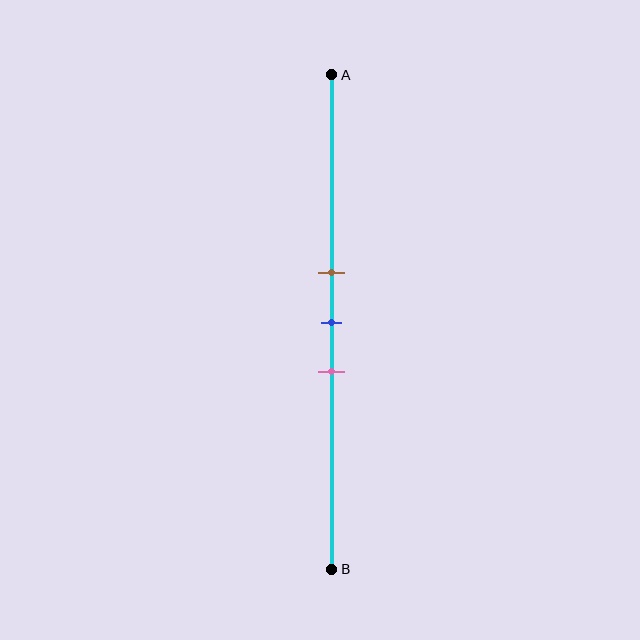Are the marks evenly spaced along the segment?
Yes, the marks are approximately evenly spaced.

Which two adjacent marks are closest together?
The brown and blue marks are the closest adjacent pair.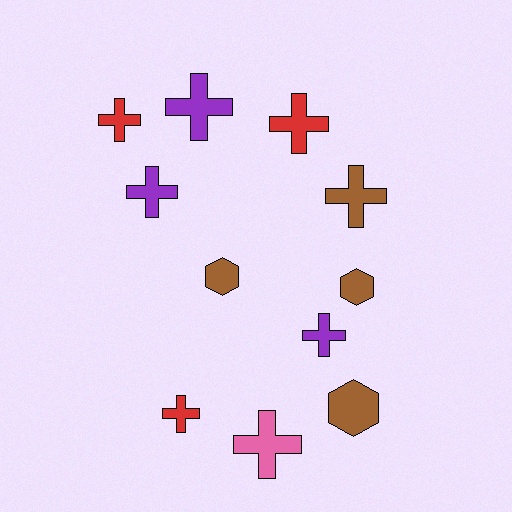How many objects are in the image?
There are 11 objects.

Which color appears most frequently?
Brown, with 4 objects.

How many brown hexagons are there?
There are 3 brown hexagons.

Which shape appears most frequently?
Cross, with 8 objects.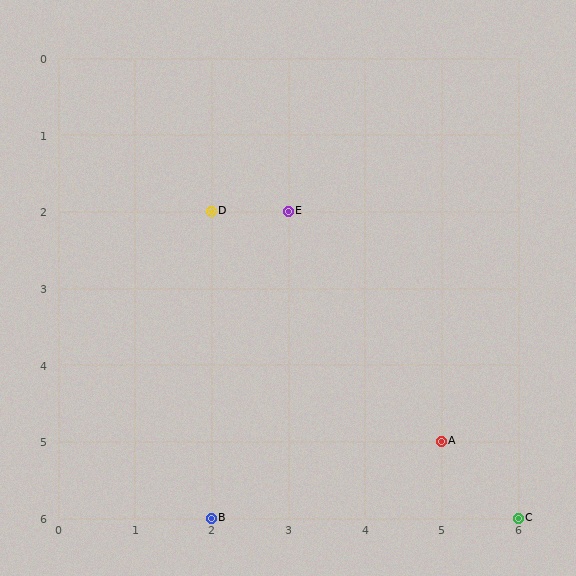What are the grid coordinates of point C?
Point C is at grid coordinates (6, 6).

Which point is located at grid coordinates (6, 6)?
Point C is at (6, 6).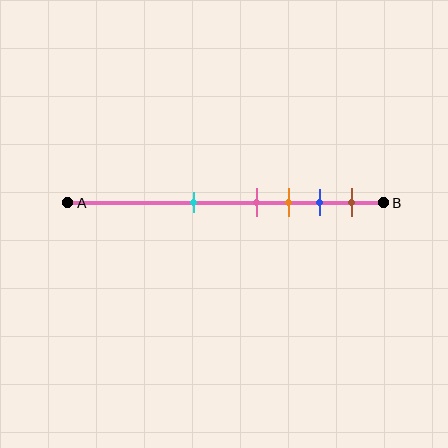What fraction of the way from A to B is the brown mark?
The brown mark is approximately 90% (0.9) of the way from A to B.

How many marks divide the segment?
There are 5 marks dividing the segment.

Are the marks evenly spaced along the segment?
No, the marks are not evenly spaced.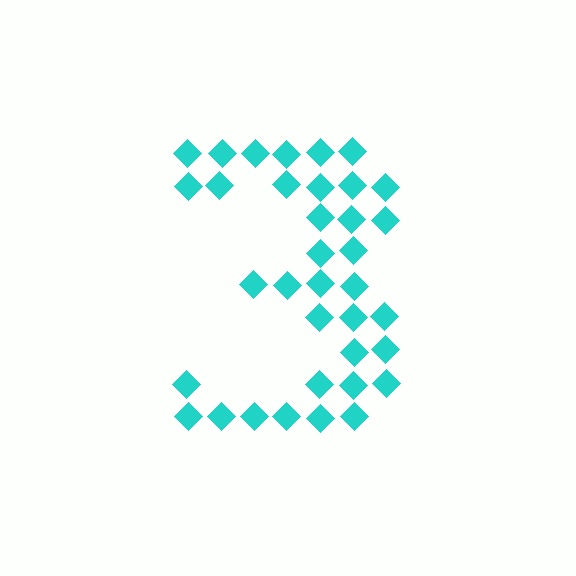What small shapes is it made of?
It is made of small diamonds.